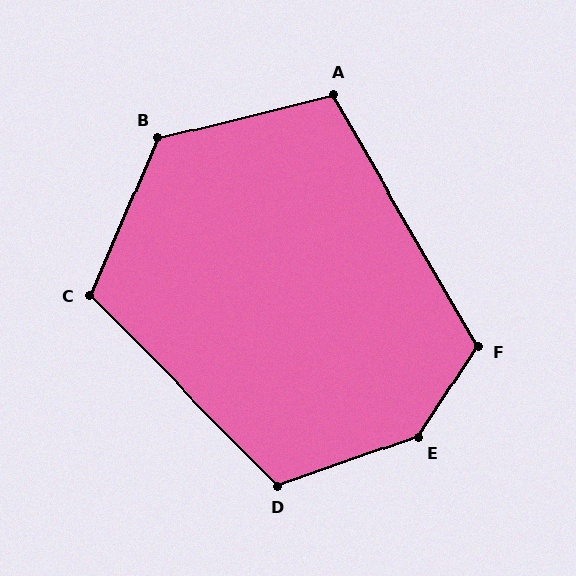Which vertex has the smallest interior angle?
A, at approximately 106 degrees.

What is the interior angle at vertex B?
Approximately 127 degrees (obtuse).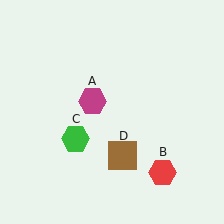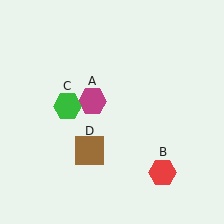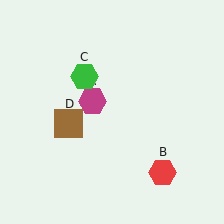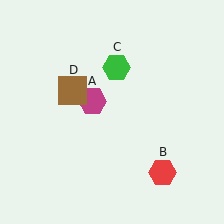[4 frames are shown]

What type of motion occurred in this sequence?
The green hexagon (object C), brown square (object D) rotated clockwise around the center of the scene.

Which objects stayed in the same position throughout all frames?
Magenta hexagon (object A) and red hexagon (object B) remained stationary.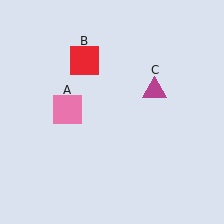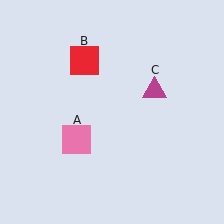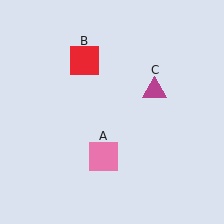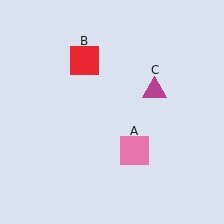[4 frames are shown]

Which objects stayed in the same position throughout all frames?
Red square (object B) and magenta triangle (object C) remained stationary.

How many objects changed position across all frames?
1 object changed position: pink square (object A).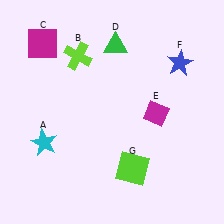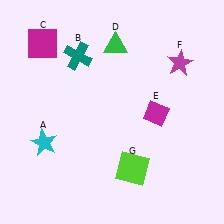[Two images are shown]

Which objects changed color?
B changed from lime to teal. F changed from blue to magenta.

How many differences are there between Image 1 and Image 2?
There are 2 differences between the two images.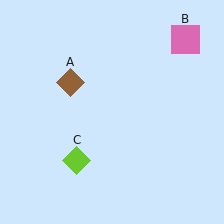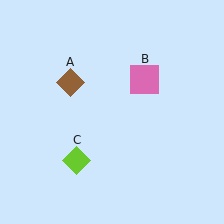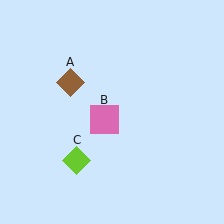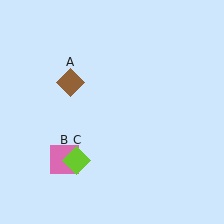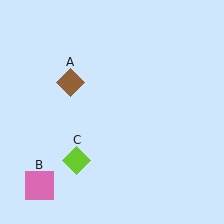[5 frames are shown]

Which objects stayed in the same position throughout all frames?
Brown diamond (object A) and lime diamond (object C) remained stationary.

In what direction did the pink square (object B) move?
The pink square (object B) moved down and to the left.